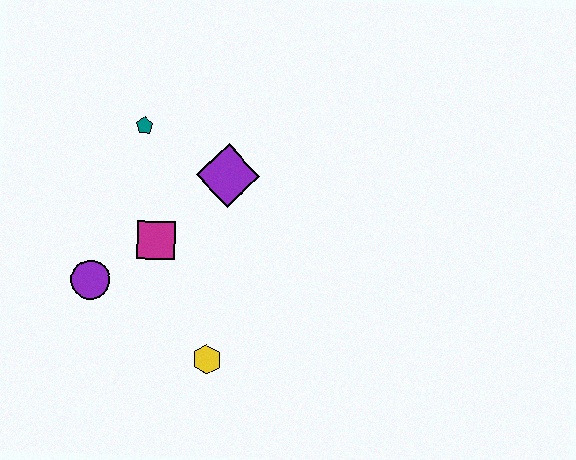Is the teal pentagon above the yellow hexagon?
Yes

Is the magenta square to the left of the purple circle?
No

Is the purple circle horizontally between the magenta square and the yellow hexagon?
No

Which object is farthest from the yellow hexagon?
The teal pentagon is farthest from the yellow hexagon.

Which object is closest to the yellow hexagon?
The magenta square is closest to the yellow hexagon.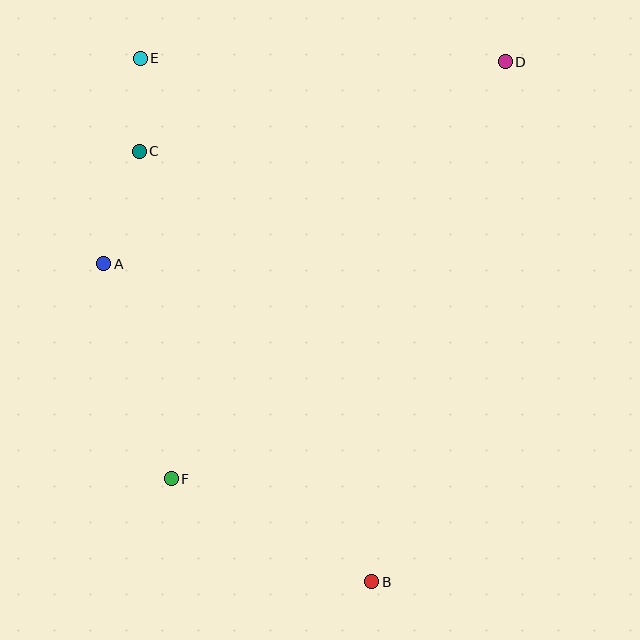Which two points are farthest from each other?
Points B and E are farthest from each other.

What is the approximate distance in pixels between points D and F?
The distance between D and F is approximately 534 pixels.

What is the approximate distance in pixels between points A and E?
The distance between A and E is approximately 208 pixels.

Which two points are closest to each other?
Points C and E are closest to each other.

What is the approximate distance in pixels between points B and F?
The distance between B and F is approximately 225 pixels.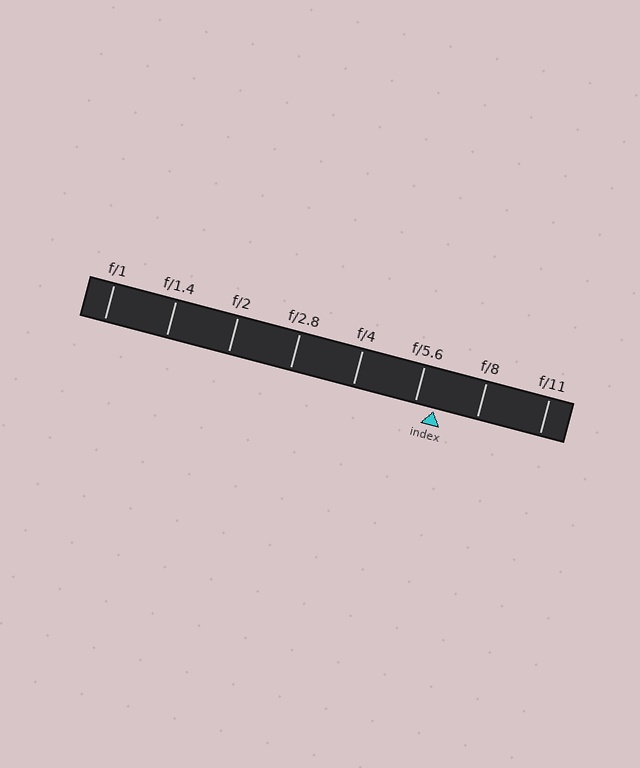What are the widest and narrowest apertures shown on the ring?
The widest aperture shown is f/1 and the narrowest is f/11.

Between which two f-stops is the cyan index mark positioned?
The index mark is between f/5.6 and f/8.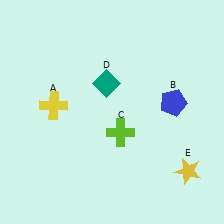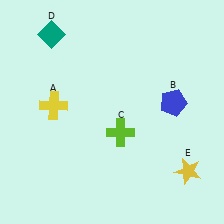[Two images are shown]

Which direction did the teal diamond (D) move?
The teal diamond (D) moved left.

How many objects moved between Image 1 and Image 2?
1 object moved between the two images.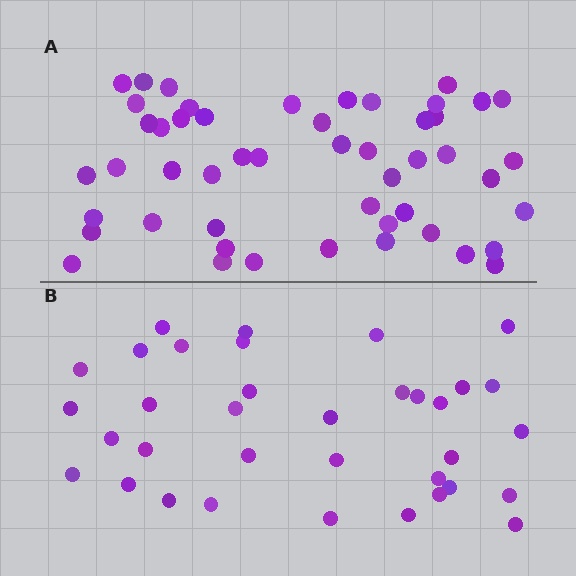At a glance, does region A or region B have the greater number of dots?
Region A (the top region) has more dots.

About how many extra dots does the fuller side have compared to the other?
Region A has approximately 15 more dots than region B.